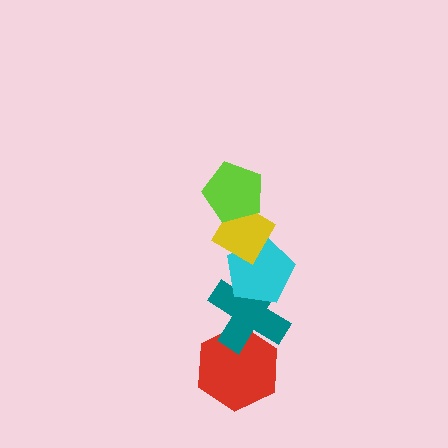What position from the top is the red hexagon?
The red hexagon is 5th from the top.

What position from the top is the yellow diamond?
The yellow diamond is 2nd from the top.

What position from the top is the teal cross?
The teal cross is 4th from the top.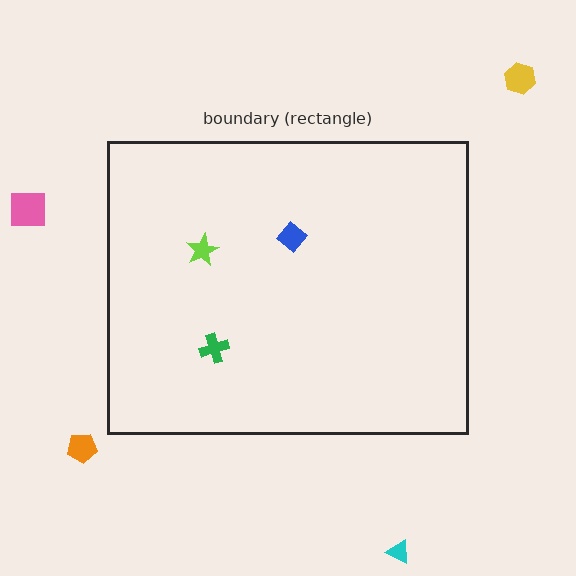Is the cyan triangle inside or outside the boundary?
Outside.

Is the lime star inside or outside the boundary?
Inside.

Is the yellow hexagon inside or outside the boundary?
Outside.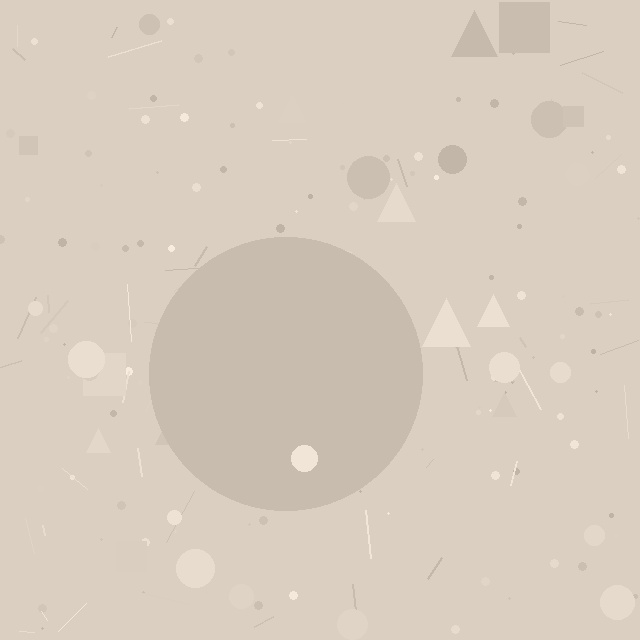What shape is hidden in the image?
A circle is hidden in the image.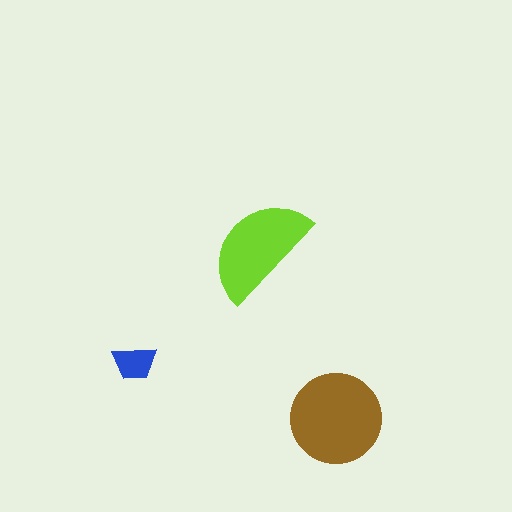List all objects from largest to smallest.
The brown circle, the lime semicircle, the blue trapezoid.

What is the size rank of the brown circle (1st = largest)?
1st.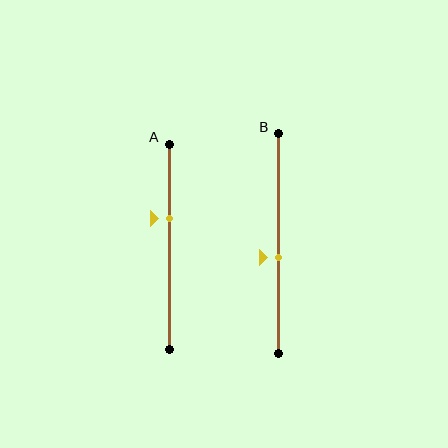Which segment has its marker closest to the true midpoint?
Segment B has its marker closest to the true midpoint.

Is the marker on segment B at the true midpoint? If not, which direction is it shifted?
No, the marker on segment B is shifted downward by about 6% of the segment length.